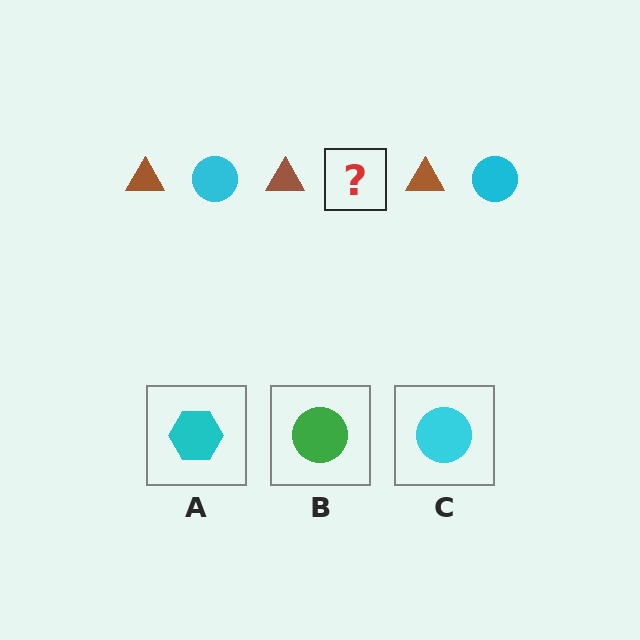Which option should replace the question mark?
Option C.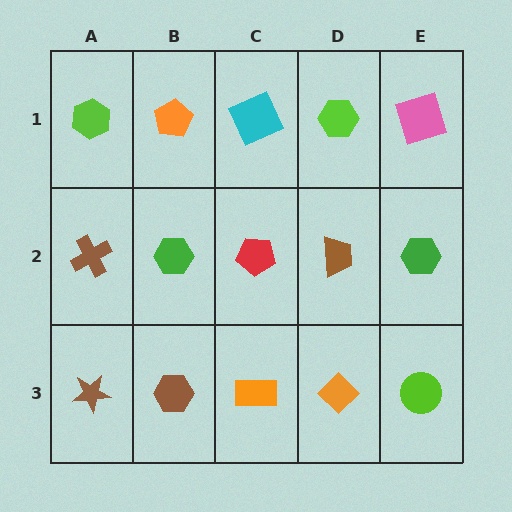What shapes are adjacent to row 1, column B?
A green hexagon (row 2, column B), a lime hexagon (row 1, column A), a cyan square (row 1, column C).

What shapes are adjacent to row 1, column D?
A brown trapezoid (row 2, column D), a cyan square (row 1, column C), a pink square (row 1, column E).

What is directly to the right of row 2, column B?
A red pentagon.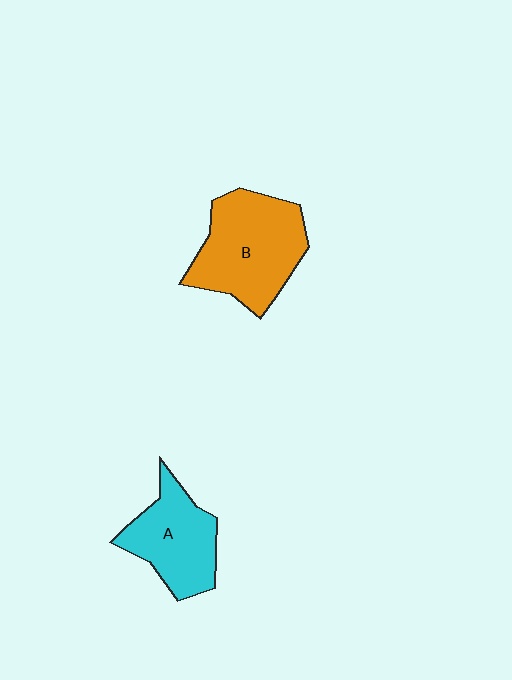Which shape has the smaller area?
Shape A (cyan).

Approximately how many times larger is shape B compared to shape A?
Approximately 1.3 times.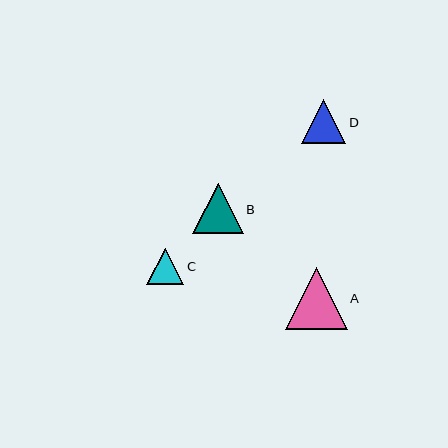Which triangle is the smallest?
Triangle C is the smallest with a size of approximately 37 pixels.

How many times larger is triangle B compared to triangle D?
Triangle B is approximately 1.1 times the size of triangle D.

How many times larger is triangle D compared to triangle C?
Triangle D is approximately 1.2 times the size of triangle C.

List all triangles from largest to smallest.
From largest to smallest: A, B, D, C.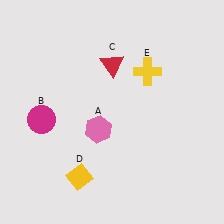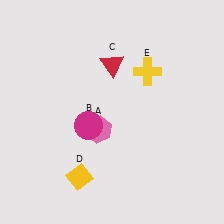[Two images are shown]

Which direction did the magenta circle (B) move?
The magenta circle (B) moved right.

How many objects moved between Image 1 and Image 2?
1 object moved between the two images.